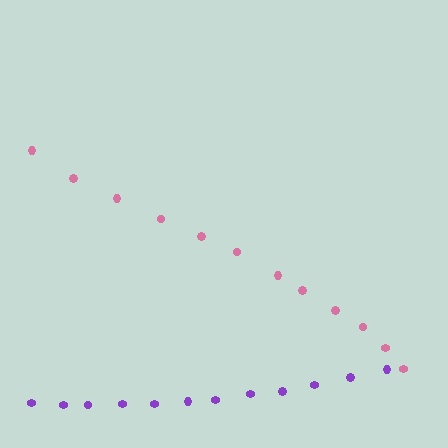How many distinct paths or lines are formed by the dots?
There are 2 distinct paths.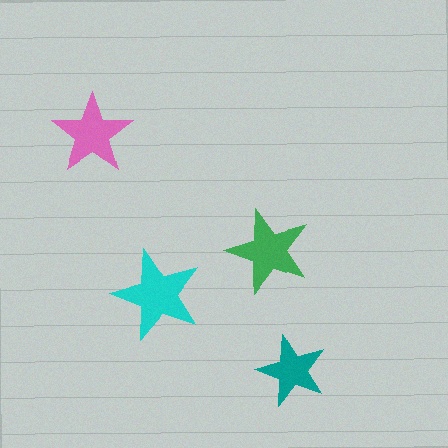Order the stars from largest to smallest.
the cyan one, the green one, the pink one, the teal one.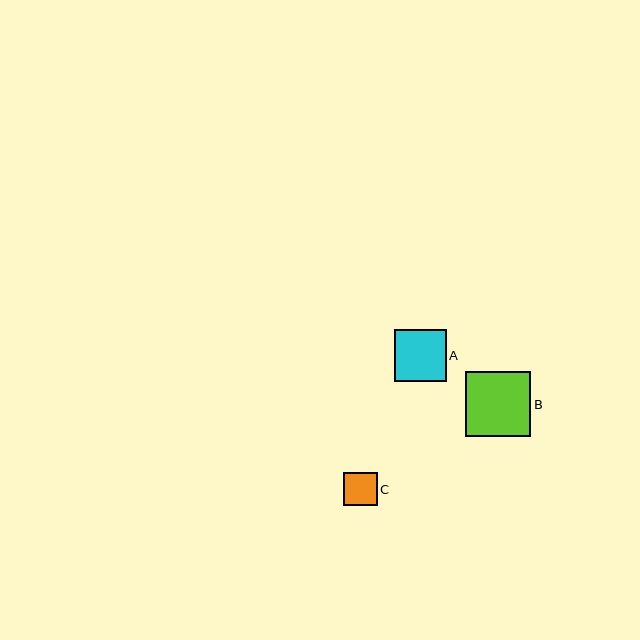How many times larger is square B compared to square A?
Square B is approximately 1.3 times the size of square A.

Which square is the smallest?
Square C is the smallest with a size of approximately 34 pixels.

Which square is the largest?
Square B is the largest with a size of approximately 65 pixels.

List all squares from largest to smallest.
From largest to smallest: B, A, C.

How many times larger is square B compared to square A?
Square B is approximately 1.3 times the size of square A.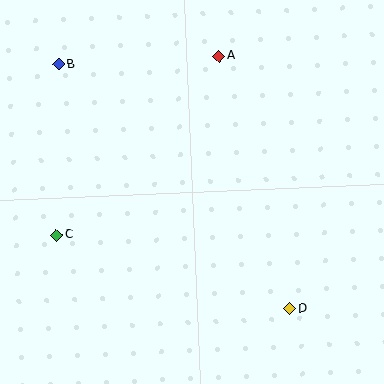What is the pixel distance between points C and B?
The distance between C and B is 171 pixels.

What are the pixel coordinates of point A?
Point A is at (219, 56).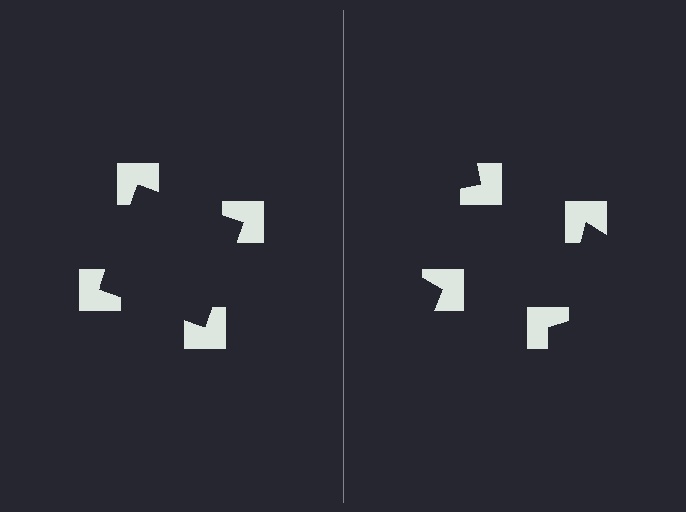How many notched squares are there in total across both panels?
8 — 4 on each side.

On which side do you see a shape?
An illusory square appears on the left side. On the right side the wedge cuts are rotated, so no coherent shape forms.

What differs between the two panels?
The notched squares are positioned identically on both sides; only the wedge orientations differ. On the left they align to a square; on the right they are misaligned.